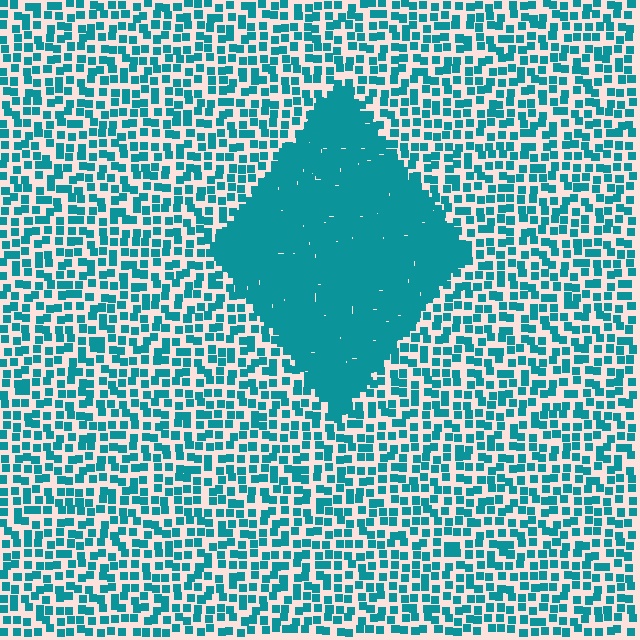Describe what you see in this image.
The image contains small teal elements arranged at two different densities. A diamond-shaped region is visible where the elements are more densely packed than the surrounding area.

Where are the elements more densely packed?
The elements are more densely packed inside the diamond boundary.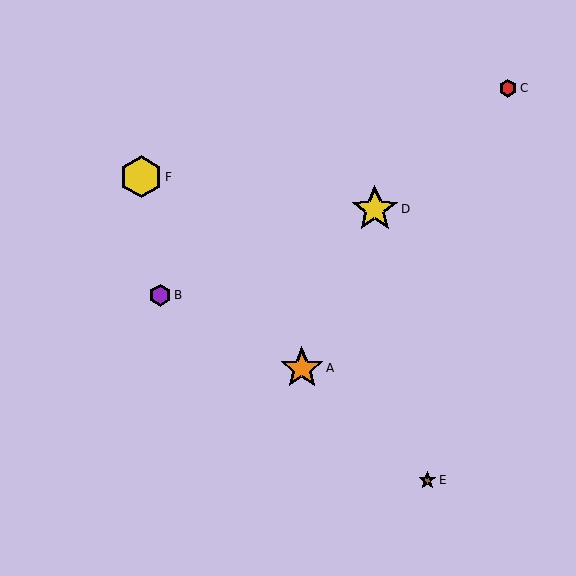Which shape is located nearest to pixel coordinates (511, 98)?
The red hexagon (labeled C) at (508, 88) is nearest to that location.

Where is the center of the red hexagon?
The center of the red hexagon is at (508, 88).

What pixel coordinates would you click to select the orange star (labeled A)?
Click at (302, 368) to select the orange star A.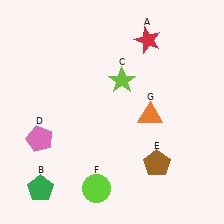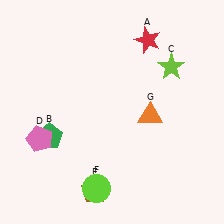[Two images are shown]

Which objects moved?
The objects that moved are: the green pentagon (B), the lime star (C), the brown pentagon (E).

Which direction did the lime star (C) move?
The lime star (C) moved right.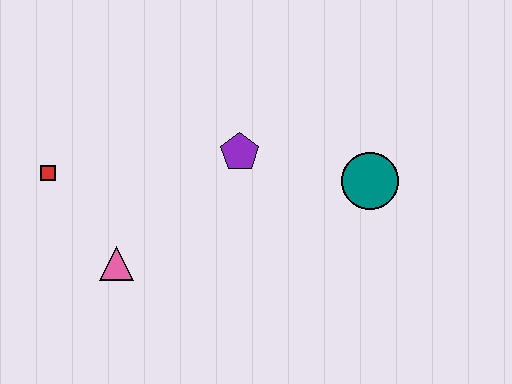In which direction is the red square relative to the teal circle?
The red square is to the left of the teal circle.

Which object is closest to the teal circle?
The purple pentagon is closest to the teal circle.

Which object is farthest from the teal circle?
The red square is farthest from the teal circle.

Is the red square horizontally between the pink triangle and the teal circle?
No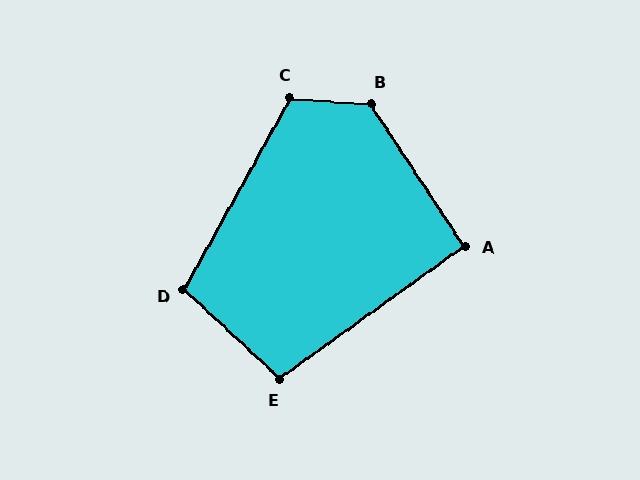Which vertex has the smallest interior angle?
A, at approximately 92 degrees.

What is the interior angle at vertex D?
Approximately 104 degrees (obtuse).